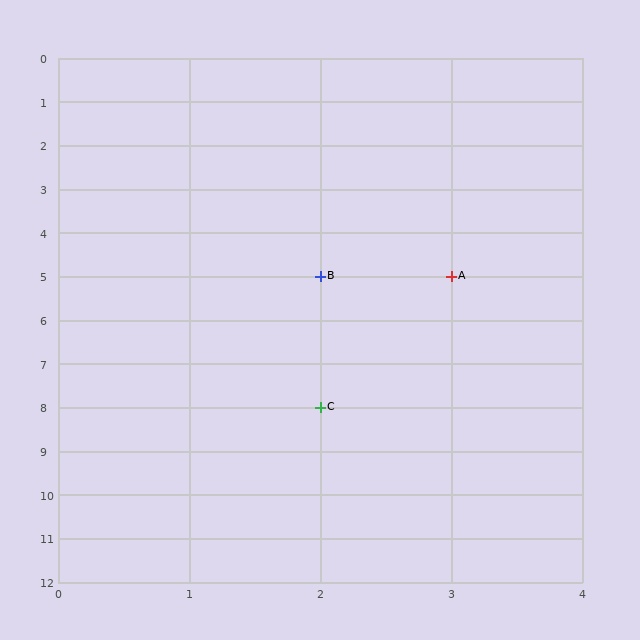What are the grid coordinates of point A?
Point A is at grid coordinates (3, 5).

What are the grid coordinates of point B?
Point B is at grid coordinates (2, 5).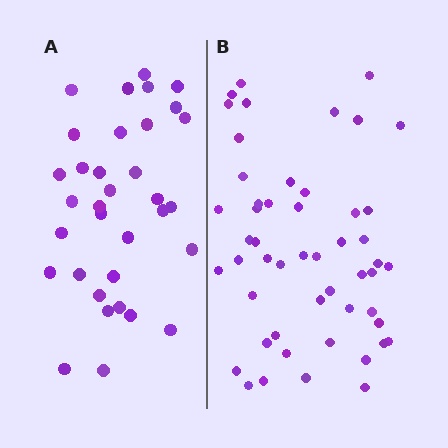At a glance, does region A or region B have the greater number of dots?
Region B (the right region) has more dots.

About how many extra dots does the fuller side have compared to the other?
Region B has approximately 15 more dots than region A.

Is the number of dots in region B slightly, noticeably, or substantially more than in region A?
Region B has substantially more. The ratio is roughly 1.5 to 1.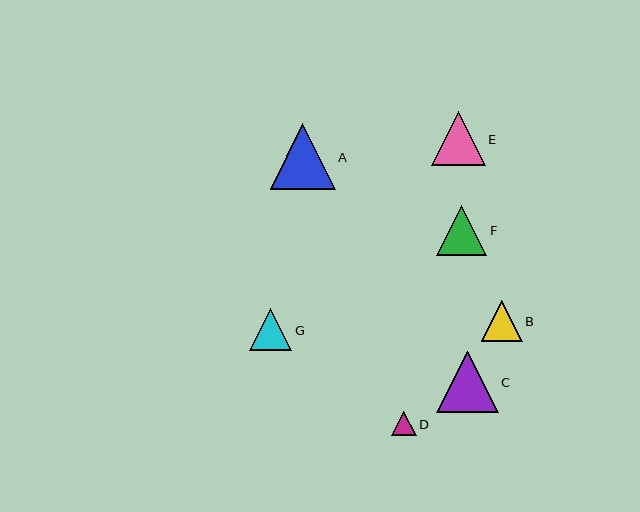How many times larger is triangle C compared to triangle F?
Triangle C is approximately 1.2 times the size of triangle F.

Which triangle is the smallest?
Triangle D is the smallest with a size of approximately 24 pixels.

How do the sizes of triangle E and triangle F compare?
Triangle E and triangle F are approximately the same size.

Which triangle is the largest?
Triangle A is the largest with a size of approximately 65 pixels.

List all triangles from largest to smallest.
From largest to smallest: A, C, E, F, G, B, D.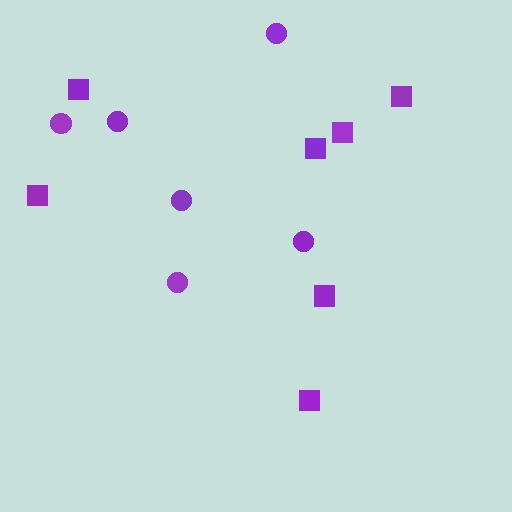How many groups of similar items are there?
There are 2 groups: one group of circles (6) and one group of squares (7).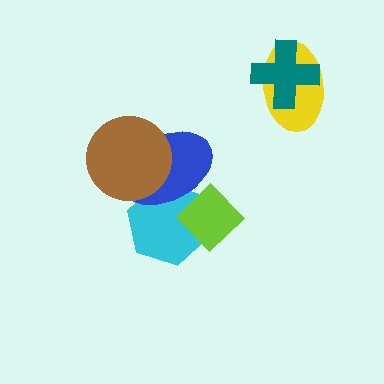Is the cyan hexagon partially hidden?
Yes, it is partially covered by another shape.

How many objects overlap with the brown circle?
2 objects overlap with the brown circle.